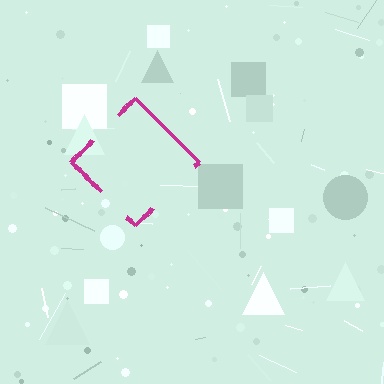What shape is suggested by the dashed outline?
The dashed outline suggests a diamond.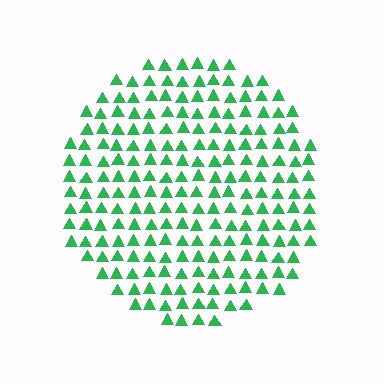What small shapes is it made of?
It is made of small triangles.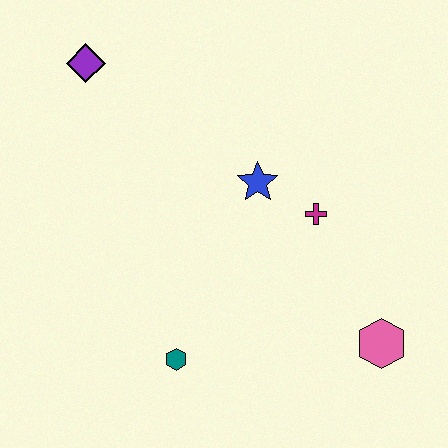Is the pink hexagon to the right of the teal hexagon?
Yes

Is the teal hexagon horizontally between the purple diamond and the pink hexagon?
Yes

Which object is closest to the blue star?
The magenta cross is closest to the blue star.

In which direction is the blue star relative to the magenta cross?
The blue star is to the left of the magenta cross.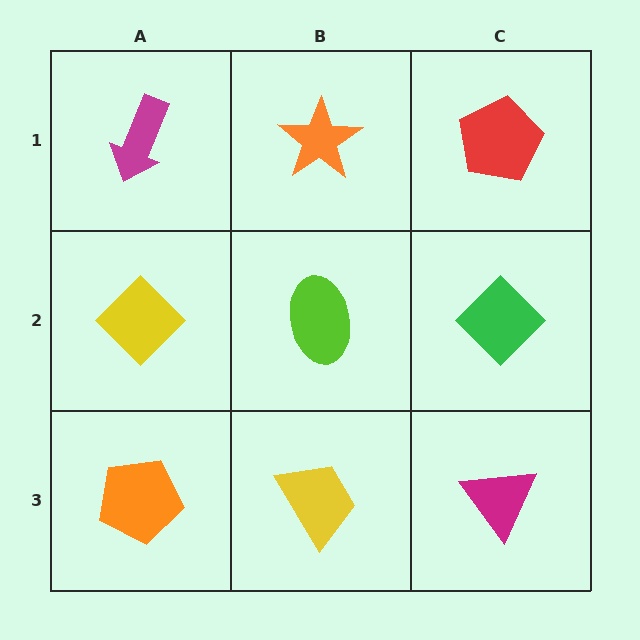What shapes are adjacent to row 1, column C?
A green diamond (row 2, column C), an orange star (row 1, column B).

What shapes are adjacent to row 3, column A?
A yellow diamond (row 2, column A), a yellow trapezoid (row 3, column B).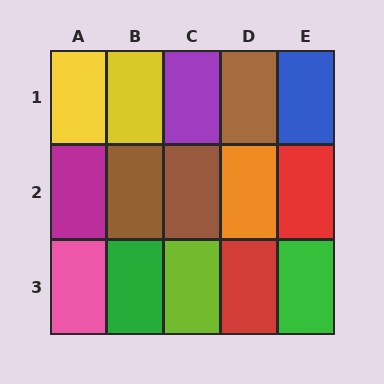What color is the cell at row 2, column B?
Brown.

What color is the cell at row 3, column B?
Green.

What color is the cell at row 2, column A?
Magenta.